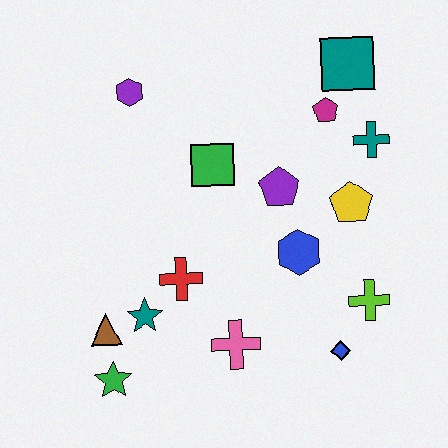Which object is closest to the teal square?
The magenta pentagon is closest to the teal square.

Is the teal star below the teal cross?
Yes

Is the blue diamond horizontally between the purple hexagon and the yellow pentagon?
Yes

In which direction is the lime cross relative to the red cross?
The lime cross is to the right of the red cross.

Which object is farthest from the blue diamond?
The purple hexagon is farthest from the blue diamond.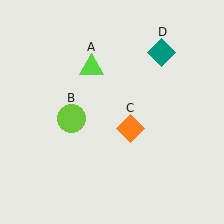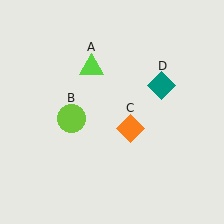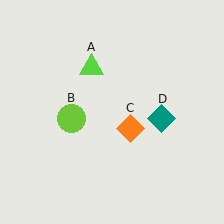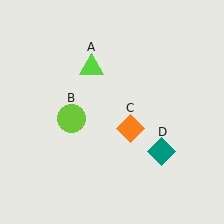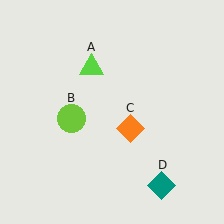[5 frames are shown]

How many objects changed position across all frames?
1 object changed position: teal diamond (object D).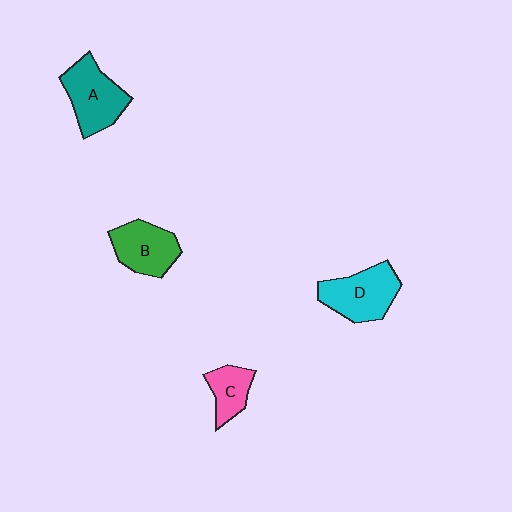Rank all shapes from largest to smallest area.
From largest to smallest: D (cyan), A (teal), B (green), C (pink).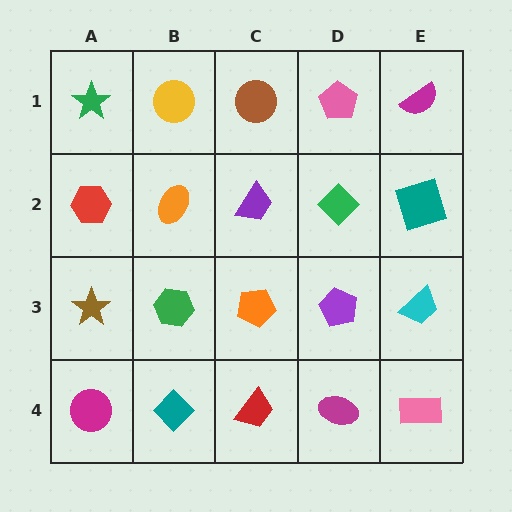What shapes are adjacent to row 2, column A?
A green star (row 1, column A), a brown star (row 3, column A), an orange ellipse (row 2, column B).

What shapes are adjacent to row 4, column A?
A brown star (row 3, column A), a teal diamond (row 4, column B).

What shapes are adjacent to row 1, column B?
An orange ellipse (row 2, column B), a green star (row 1, column A), a brown circle (row 1, column C).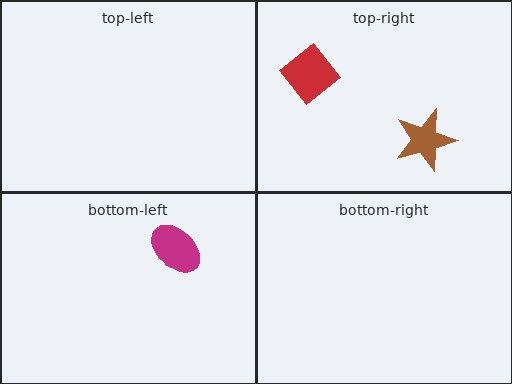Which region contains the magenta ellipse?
The bottom-left region.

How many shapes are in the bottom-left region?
1.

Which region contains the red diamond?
The top-right region.